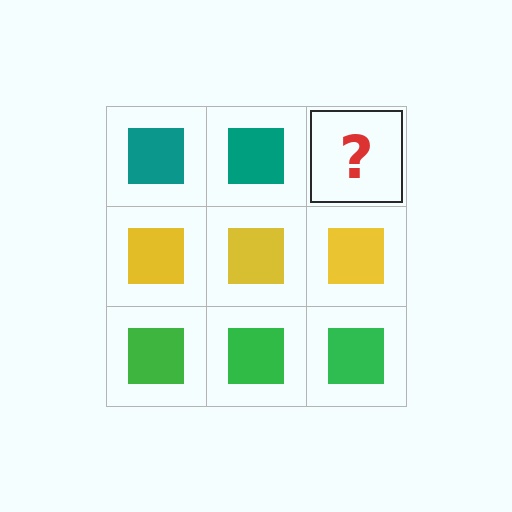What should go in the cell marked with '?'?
The missing cell should contain a teal square.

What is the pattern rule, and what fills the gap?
The rule is that each row has a consistent color. The gap should be filled with a teal square.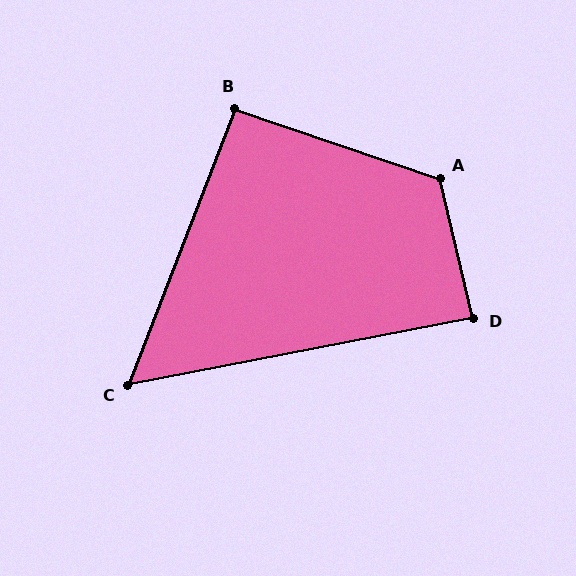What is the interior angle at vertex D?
Approximately 88 degrees (approximately right).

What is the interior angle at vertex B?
Approximately 92 degrees (approximately right).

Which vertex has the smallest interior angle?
C, at approximately 58 degrees.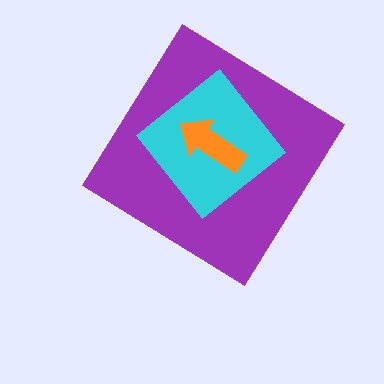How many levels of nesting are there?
3.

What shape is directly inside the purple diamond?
The cyan diamond.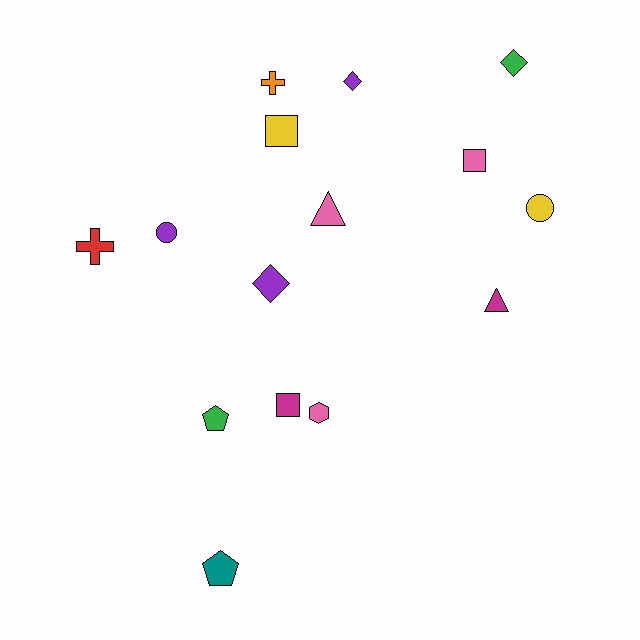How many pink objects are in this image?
There are 3 pink objects.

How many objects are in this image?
There are 15 objects.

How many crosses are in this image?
There are 2 crosses.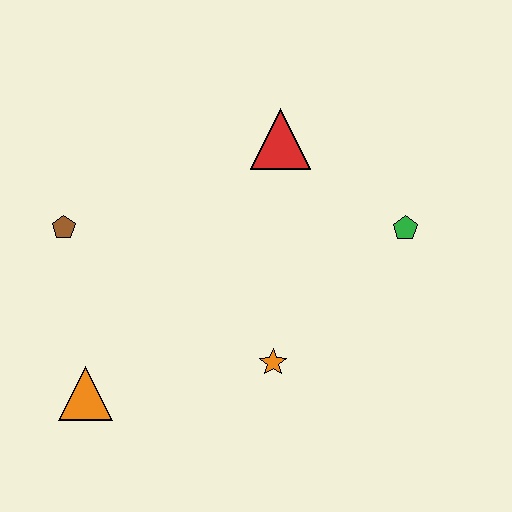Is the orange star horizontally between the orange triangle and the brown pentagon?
No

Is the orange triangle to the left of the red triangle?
Yes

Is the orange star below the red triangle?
Yes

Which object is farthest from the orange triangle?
The green pentagon is farthest from the orange triangle.